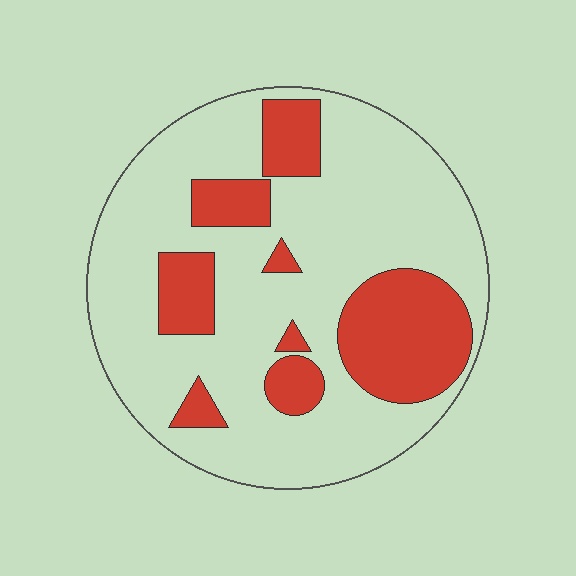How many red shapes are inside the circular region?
8.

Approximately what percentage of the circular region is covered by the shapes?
Approximately 25%.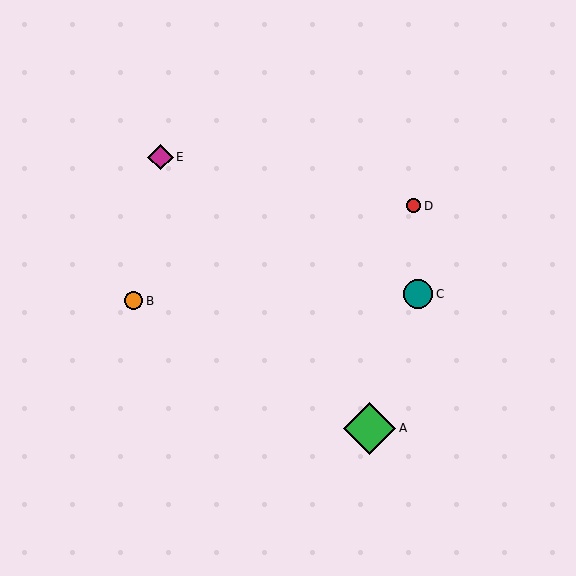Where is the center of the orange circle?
The center of the orange circle is at (134, 301).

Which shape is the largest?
The green diamond (labeled A) is the largest.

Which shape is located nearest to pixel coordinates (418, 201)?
The red circle (labeled D) at (414, 206) is nearest to that location.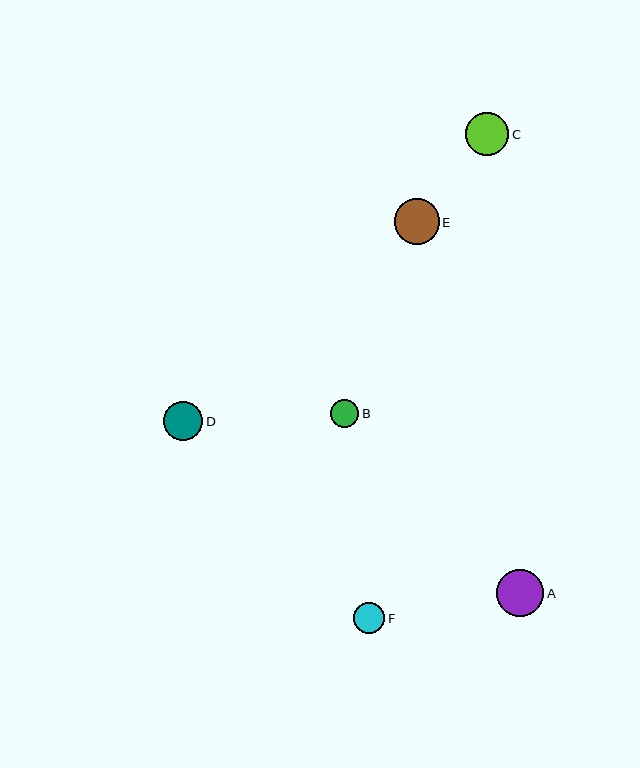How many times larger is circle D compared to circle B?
Circle D is approximately 1.4 times the size of circle B.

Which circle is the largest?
Circle A is the largest with a size of approximately 47 pixels.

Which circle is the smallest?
Circle B is the smallest with a size of approximately 28 pixels.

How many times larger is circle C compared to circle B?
Circle C is approximately 1.5 times the size of circle B.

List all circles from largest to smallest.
From largest to smallest: A, E, C, D, F, B.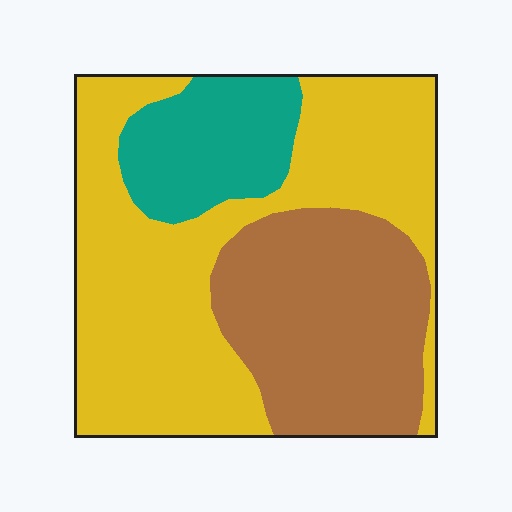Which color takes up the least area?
Teal, at roughly 15%.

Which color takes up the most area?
Yellow, at roughly 55%.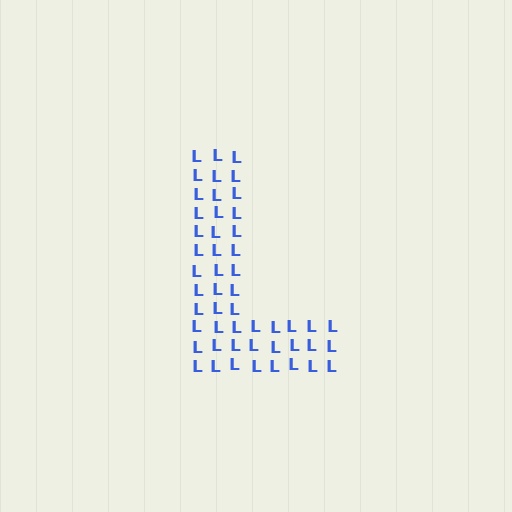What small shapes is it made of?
It is made of small letter L's.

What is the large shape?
The large shape is the letter L.